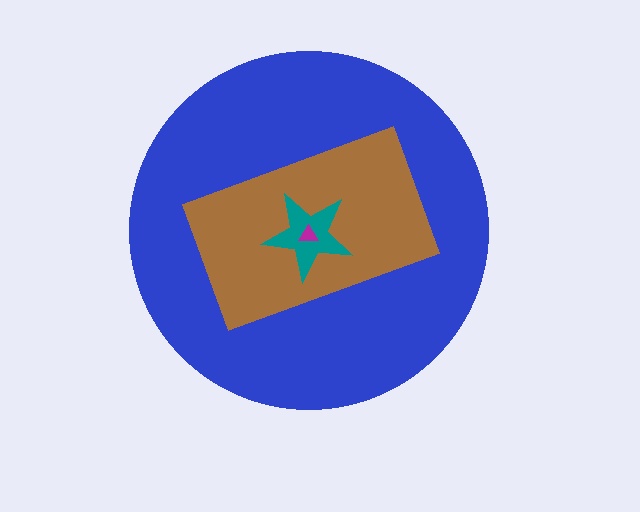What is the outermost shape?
The blue circle.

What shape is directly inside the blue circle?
The brown rectangle.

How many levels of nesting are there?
4.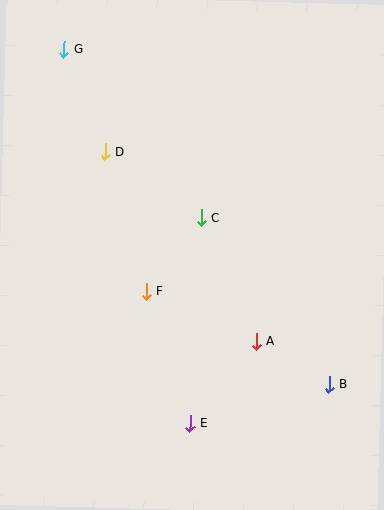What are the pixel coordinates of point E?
Point E is at (190, 423).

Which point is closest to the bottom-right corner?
Point B is closest to the bottom-right corner.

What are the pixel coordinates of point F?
Point F is at (146, 291).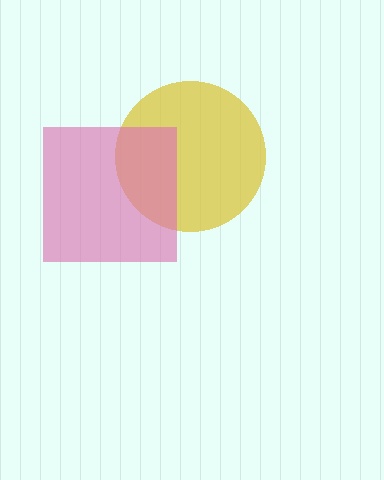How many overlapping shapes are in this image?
There are 2 overlapping shapes in the image.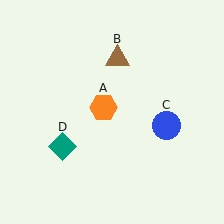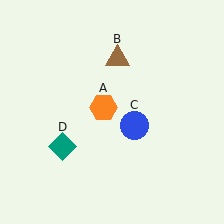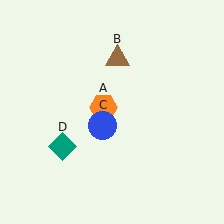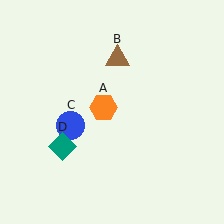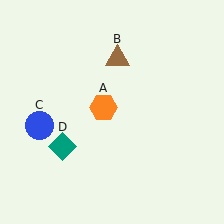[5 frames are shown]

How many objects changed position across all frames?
1 object changed position: blue circle (object C).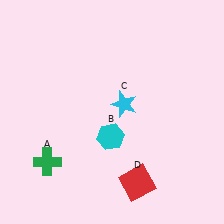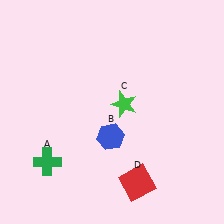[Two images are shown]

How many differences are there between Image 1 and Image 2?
There are 2 differences between the two images.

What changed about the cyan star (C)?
In Image 1, C is cyan. In Image 2, it changed to green.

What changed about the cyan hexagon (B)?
In Image 1, B is cyan. In Image 2, it changed to blue.